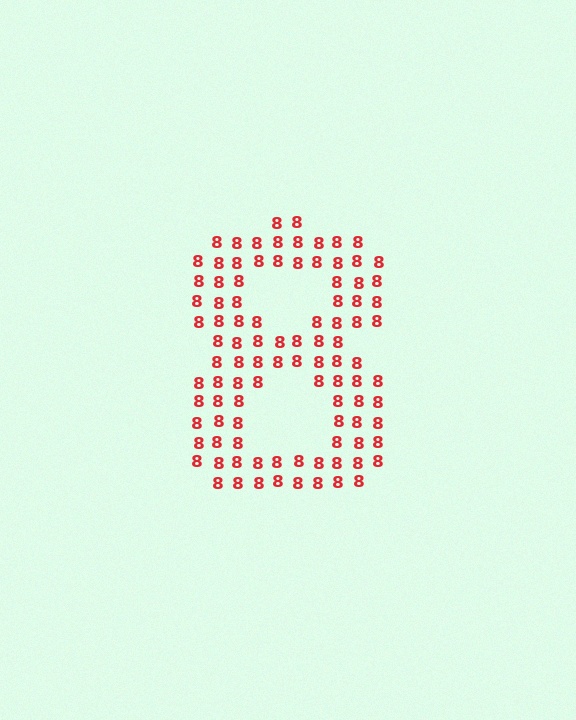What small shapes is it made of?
It is made of small digit 8's.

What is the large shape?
The large shape is the digit 8.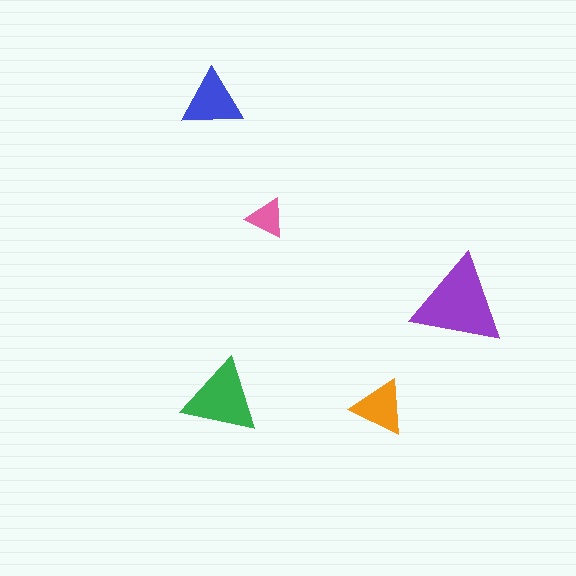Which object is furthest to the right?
The purple triangle is rightmost.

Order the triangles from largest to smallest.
the purple one, the green one, the blue one, the orange one, the pink one.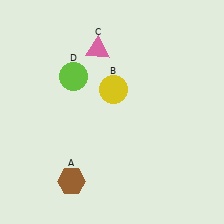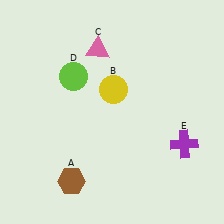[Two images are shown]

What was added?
A purple cross (E) was added in Image 2.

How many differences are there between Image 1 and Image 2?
There is 1 difference between the two images.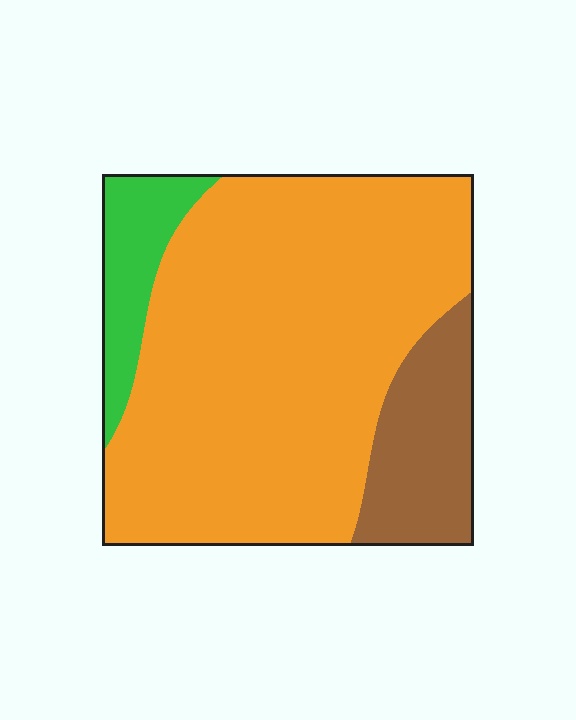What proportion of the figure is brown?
Brown covers roughly 15% of the figure.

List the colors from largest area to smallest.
From largest to smallest: orange, brown, green.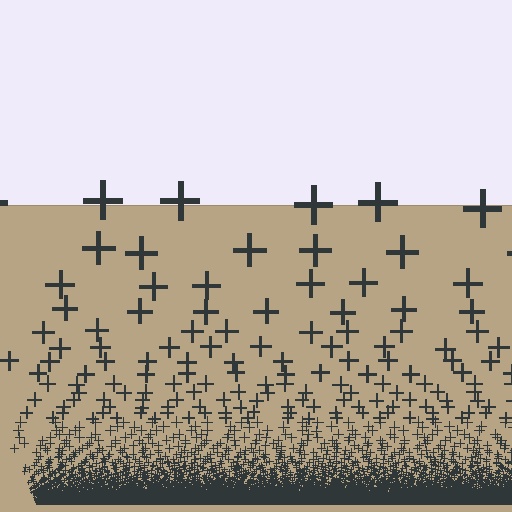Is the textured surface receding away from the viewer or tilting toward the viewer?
The surface appears to tilt toward the viewer. Texture elements get larger and sparser toward the top.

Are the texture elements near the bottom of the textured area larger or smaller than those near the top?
Smaller. The gradient is inverted — elements near the bottom are smaller and denser.